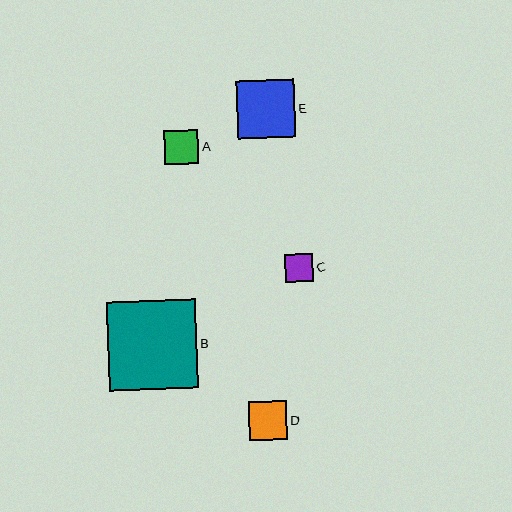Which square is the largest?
Square B is the largest with a size of approximately 89 pixels.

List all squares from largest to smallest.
From largest to smallest: B, E, D, A, C.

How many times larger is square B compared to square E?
Square B is approximately 1.5 times the size of square E.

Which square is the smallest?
Square C is the smallest with a size of approximately 28 pixels.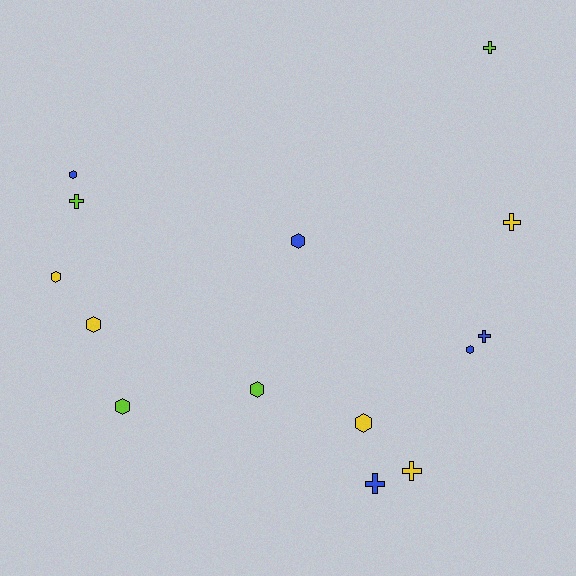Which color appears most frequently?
Yellow, with 5 objects.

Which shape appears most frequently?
Hexagon, with 8 objects.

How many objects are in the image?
There are 14 objects.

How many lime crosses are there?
There are 2 lime crosses.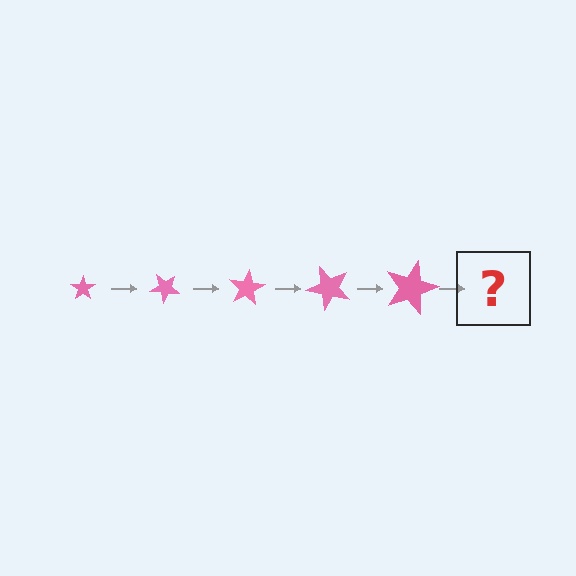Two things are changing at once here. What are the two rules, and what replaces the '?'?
The two rules are that the star grows larger each step and it rotates 40 degrees each step. The '?' should be a star, larger than the previous one and rotated 200 degrees from the start.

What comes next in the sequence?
The next element should be a star, larger than the previous one and rotated 200 degrees from the start.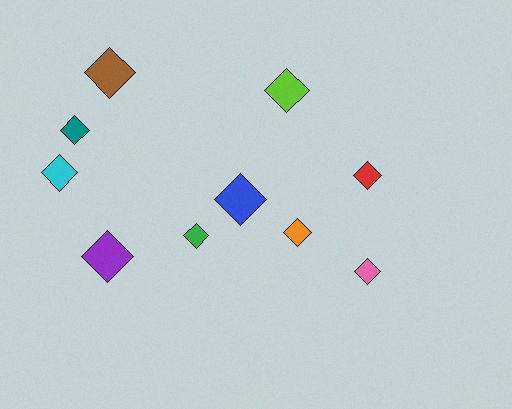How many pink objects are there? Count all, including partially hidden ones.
There is 1 pink object.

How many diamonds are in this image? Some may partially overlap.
There are 10 diamonds.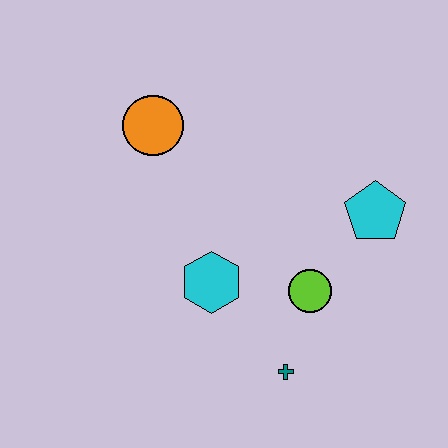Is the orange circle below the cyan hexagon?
No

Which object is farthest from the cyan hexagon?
The cyan pentagon is farthest from the cyan hexagon.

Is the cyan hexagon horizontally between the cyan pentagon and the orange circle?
Yes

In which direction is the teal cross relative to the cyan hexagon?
The teal cross is below the cyan hexagon.